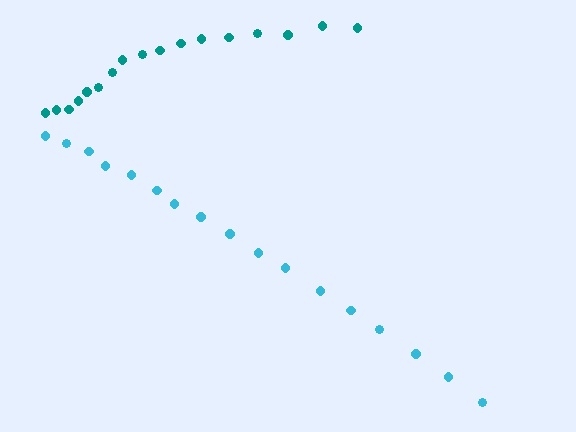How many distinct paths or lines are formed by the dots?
There are 2 distinct paths.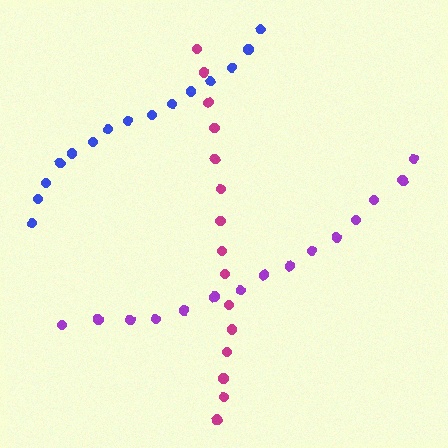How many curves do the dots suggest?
There are 3 distinct paths.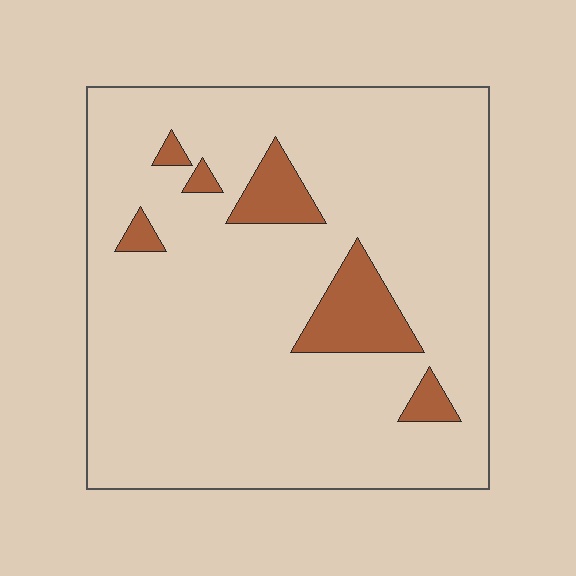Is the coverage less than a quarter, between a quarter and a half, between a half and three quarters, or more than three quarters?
Less than a quarter.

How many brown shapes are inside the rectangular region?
6.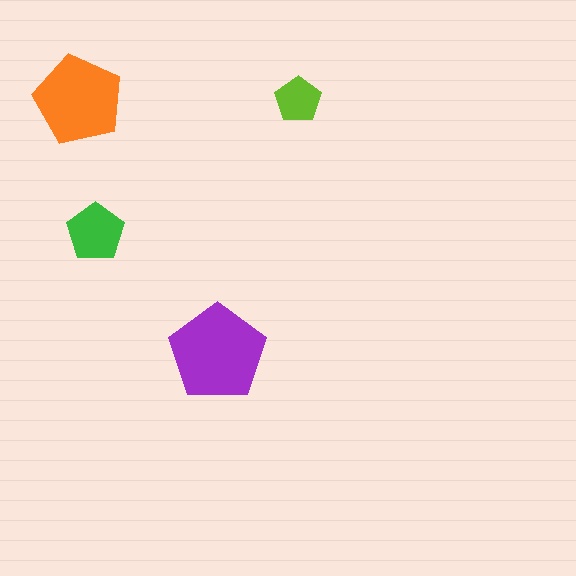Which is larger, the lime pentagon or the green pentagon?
The green one.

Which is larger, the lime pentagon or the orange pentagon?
The orange one.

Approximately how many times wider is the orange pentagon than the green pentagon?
About 1.5 times wider.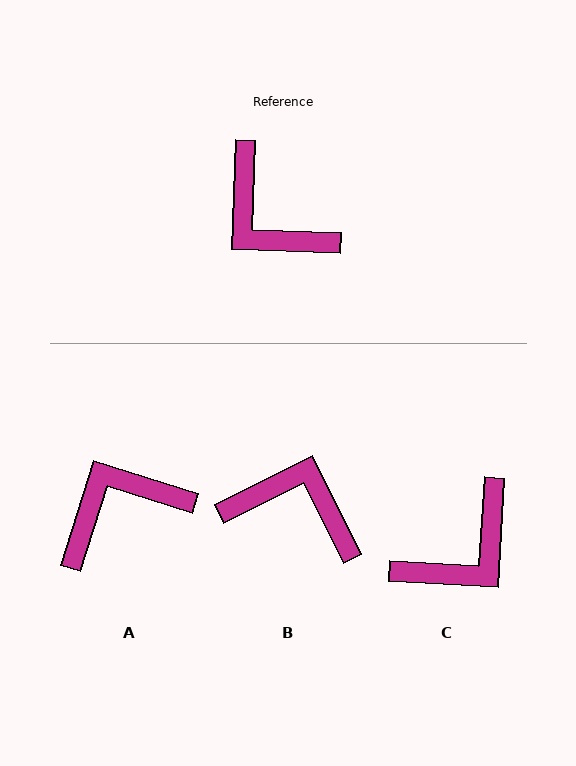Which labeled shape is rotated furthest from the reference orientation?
B, about 151 degrees away.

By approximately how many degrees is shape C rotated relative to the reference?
Approximately 89 degrees counter-clockwise.